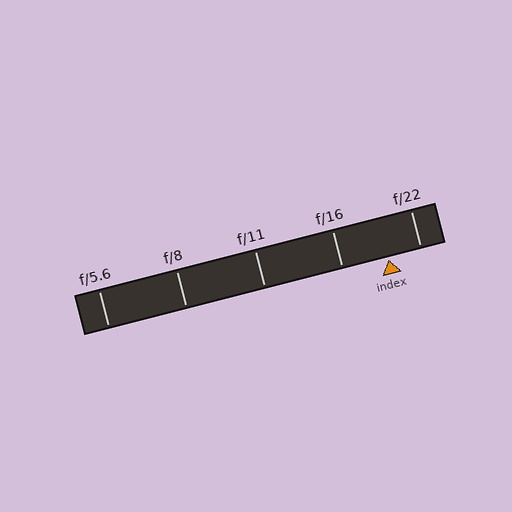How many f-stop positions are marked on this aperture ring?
There are 5 f-stop positions marked.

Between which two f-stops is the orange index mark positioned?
The index mark is between f/16 and f/22.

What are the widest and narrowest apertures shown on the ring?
The widest aperture shown is f/5.6 and the narrowest is f/22.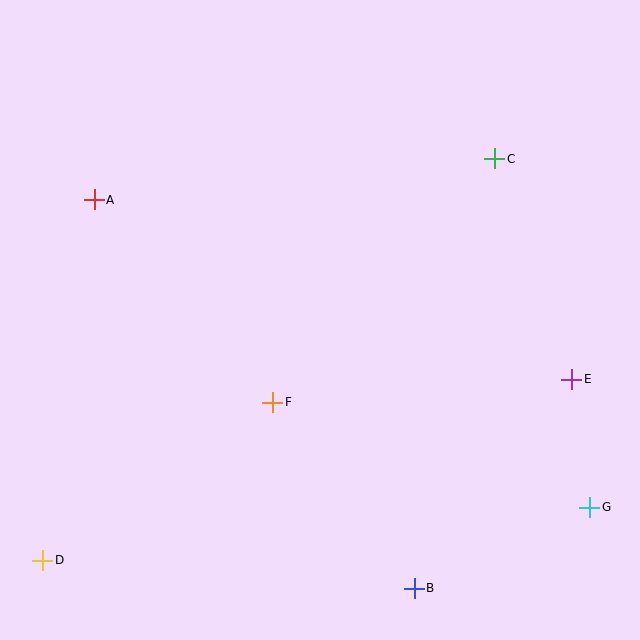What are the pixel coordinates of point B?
Point B is at (414, 588).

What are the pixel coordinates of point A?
Point A is at (94, 200).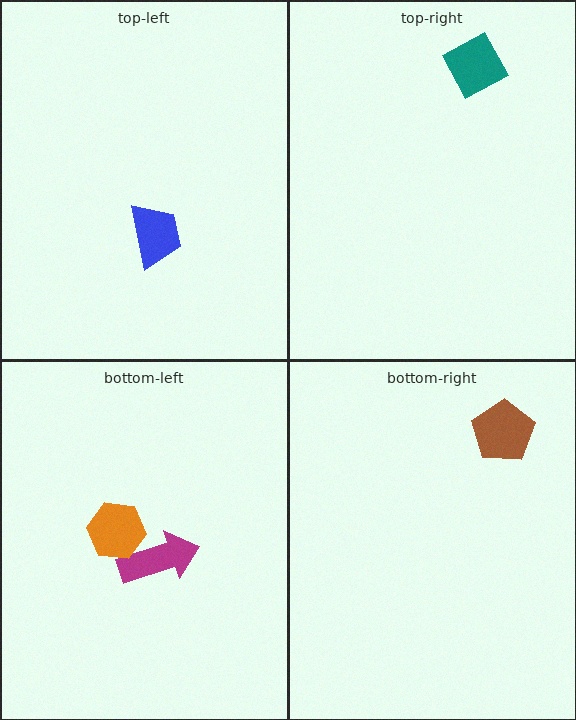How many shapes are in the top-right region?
1.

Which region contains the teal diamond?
The top-right region.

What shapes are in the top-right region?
The teal diamond.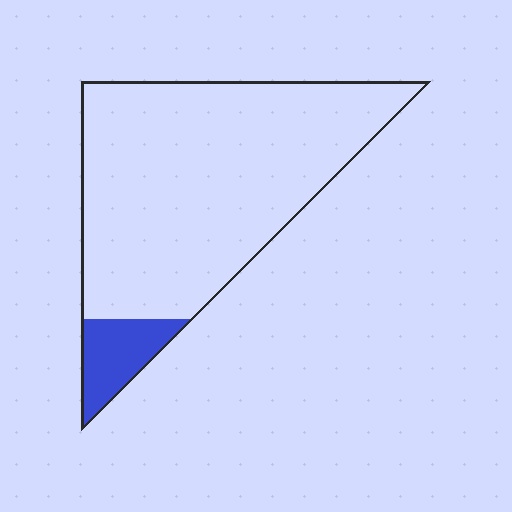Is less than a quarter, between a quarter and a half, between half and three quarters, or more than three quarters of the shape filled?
Less than a quarter.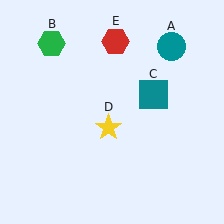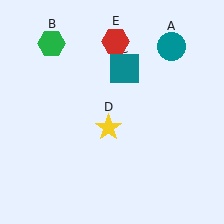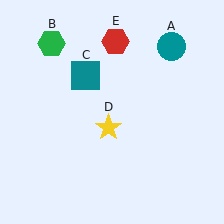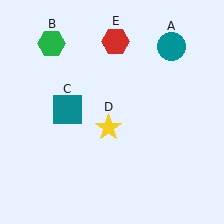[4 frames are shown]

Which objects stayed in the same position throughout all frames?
Teal circle (object A) and green hexagon (object B) and yellow star (object D) and red hexagon (object E) remained stationary.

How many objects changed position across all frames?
1 object changed position: teal square (object C).